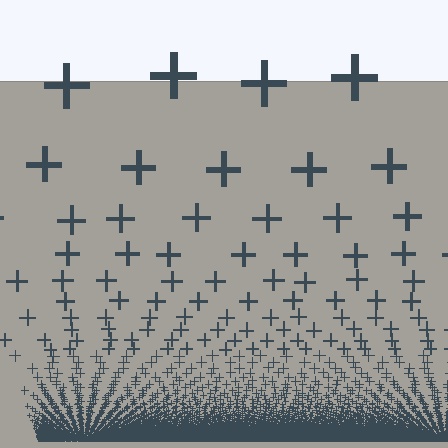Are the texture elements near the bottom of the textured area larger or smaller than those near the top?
Smaller. The gradient is inverted — elements near the bottom are smaller and denser.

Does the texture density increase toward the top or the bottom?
Density increases toward the bottom.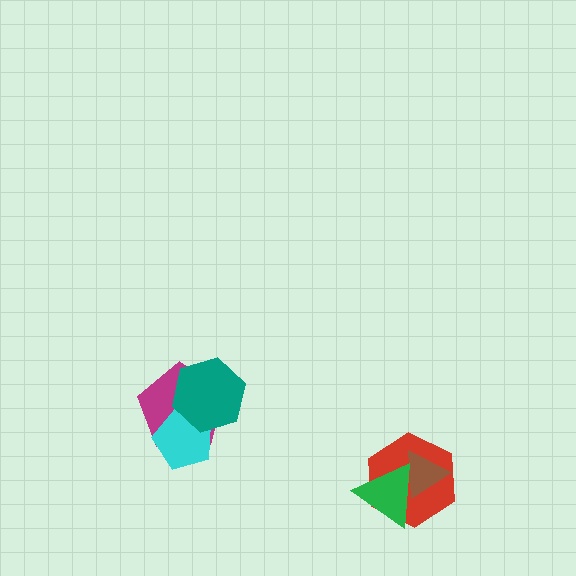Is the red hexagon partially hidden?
Yes, it is partially covered by another shape.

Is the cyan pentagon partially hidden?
Yes, it is partially covered by another shape.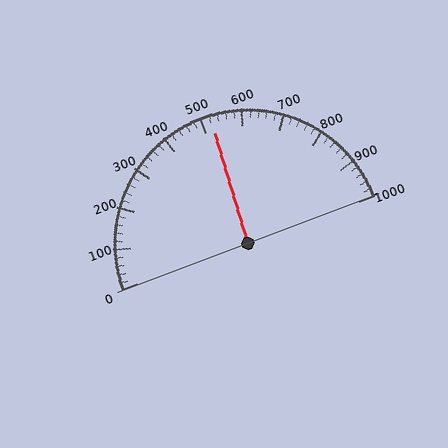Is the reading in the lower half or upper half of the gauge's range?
The reading is in the upper half of the range (0 to 1000).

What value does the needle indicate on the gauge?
The needle indicates approximately 520.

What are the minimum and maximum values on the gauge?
The gauge ranges from 0 to 1000.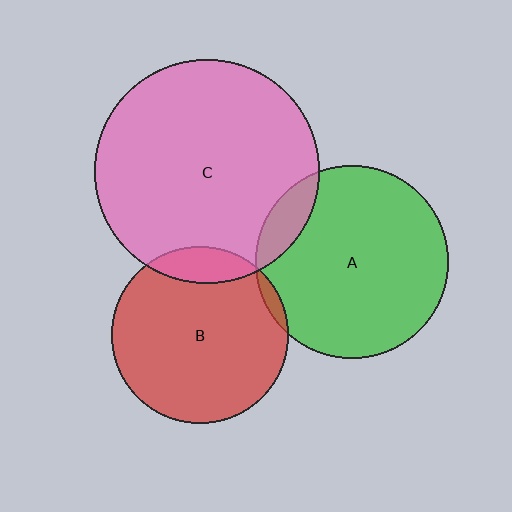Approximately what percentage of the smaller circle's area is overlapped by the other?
Approximately 5%.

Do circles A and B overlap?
Yes.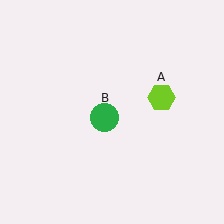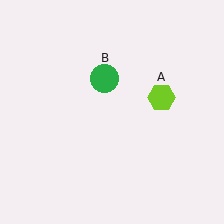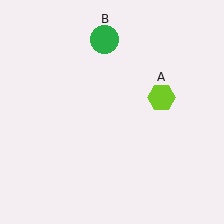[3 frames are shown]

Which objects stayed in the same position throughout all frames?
Lime hexagon (object A) remained stationary.